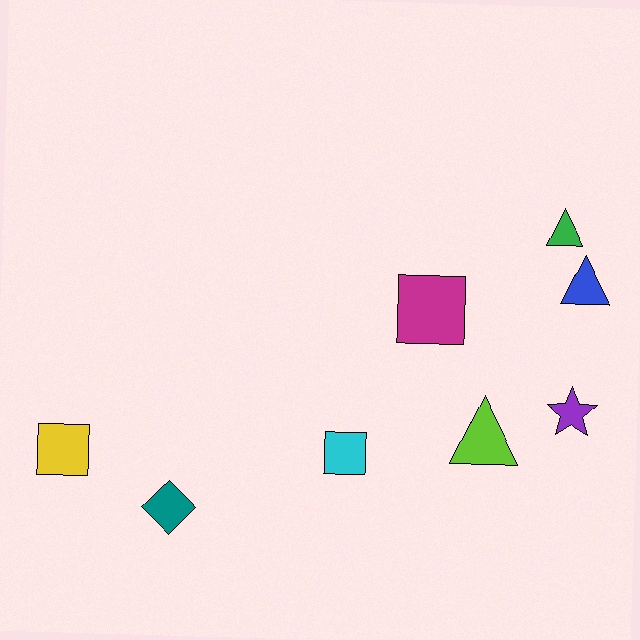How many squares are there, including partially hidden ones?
There are 3 squares.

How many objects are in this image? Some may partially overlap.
There are 8 objects.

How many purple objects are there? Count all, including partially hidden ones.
There is 1 purple object.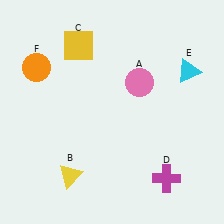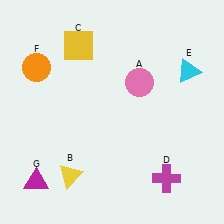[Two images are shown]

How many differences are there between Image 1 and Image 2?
There is 1 difference between the two images.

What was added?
A magenta triangle (G) was added in Image 2.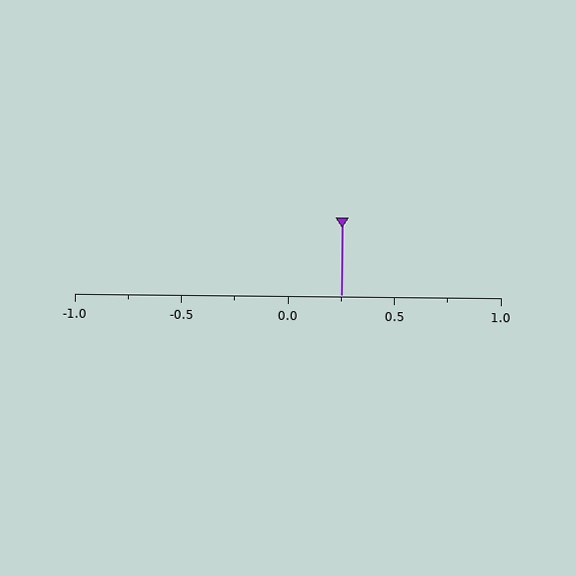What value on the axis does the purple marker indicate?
The marker indicates approximately 0.25.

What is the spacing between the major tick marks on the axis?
The major ticks are spaced 0.5 apart.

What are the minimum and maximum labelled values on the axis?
The axis runs from -1.0 to 1.0.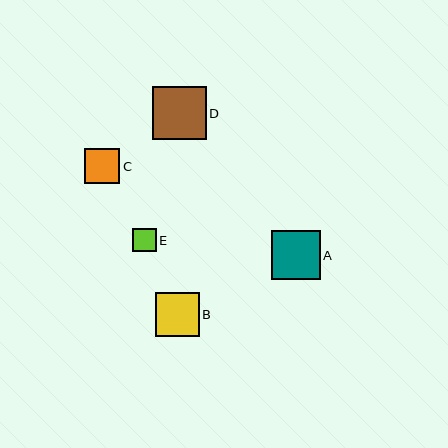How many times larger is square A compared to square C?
Square A is approximately 1.4 times the size of square C.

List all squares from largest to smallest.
From largest to smallest: D, A, B, C, E.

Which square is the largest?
Square D is the largest with a size of approximately 54 pixels.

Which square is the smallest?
Square E is the smallest with a size of approximately 24 pixels.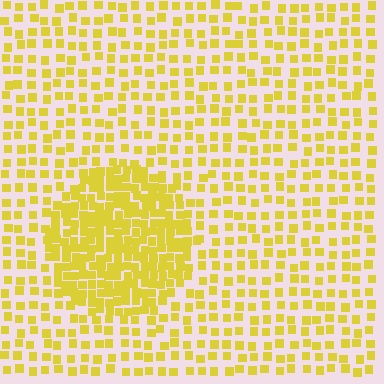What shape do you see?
I see a circle.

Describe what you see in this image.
The image contains small yellow elements arranged at two different densities. A circle-shaped region is visible where the elements are more densely packed than the surrounding area.